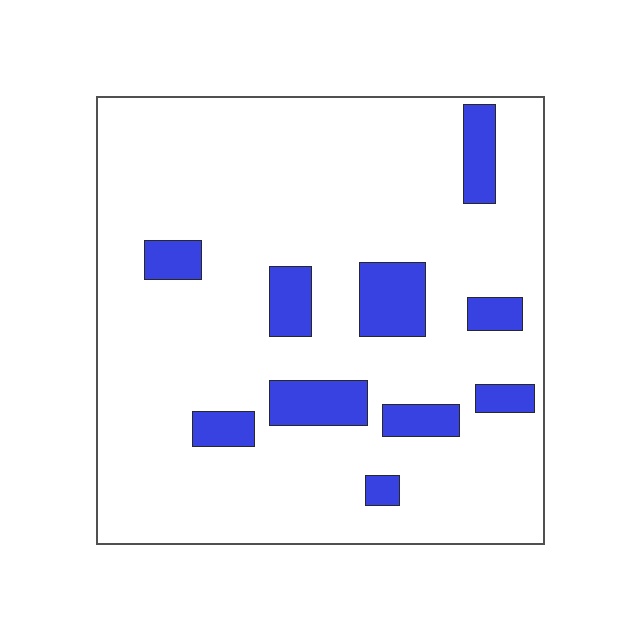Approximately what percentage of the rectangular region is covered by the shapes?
Approximately 15%.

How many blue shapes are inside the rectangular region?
10.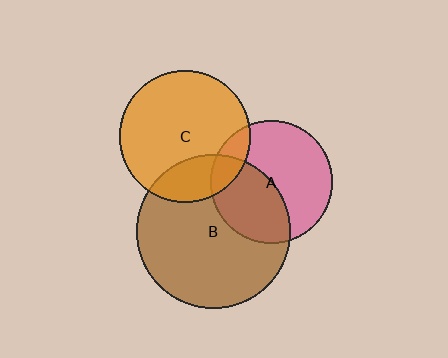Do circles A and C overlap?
Yes.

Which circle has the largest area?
Circle B (brown).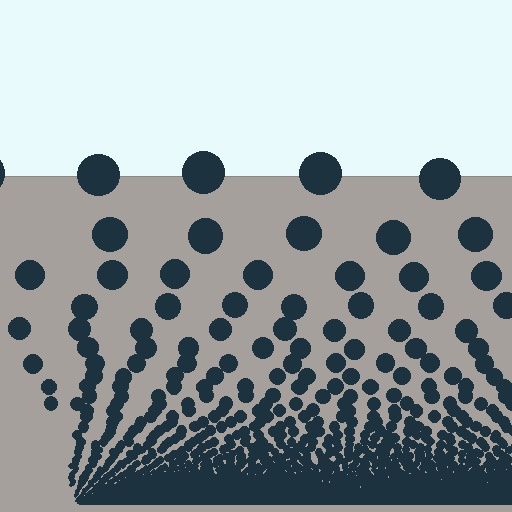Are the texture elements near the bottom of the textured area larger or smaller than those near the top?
Smaller. The gradient is inverted — elements near the bottom are smaller and denser.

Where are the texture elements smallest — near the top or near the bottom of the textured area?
Near the bottom.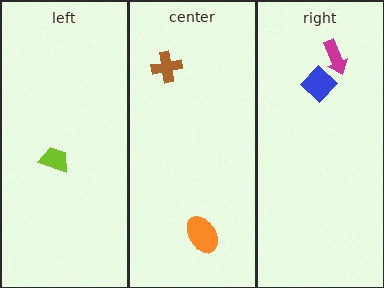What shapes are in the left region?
The lime trapezoid.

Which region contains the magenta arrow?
The right region.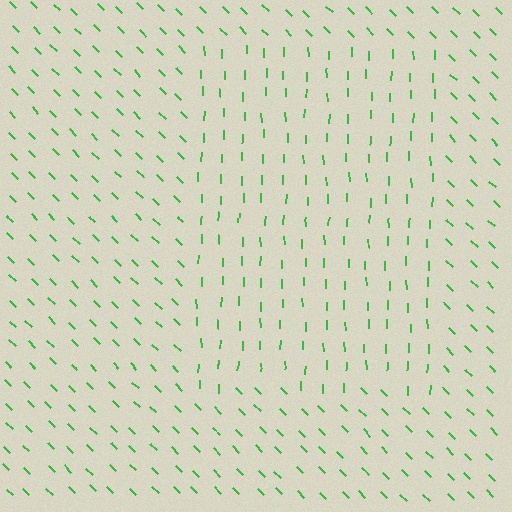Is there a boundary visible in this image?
Yes, there is a texture boundary formed by a change in line orientation.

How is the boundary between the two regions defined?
The boundary is defined purely by a change in line orientation (approximately 45 degrees difference). All lines are the same color and thickness.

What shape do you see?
I see a rectangle.